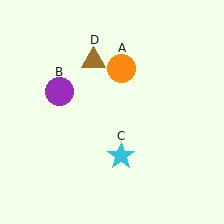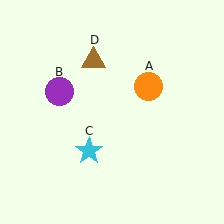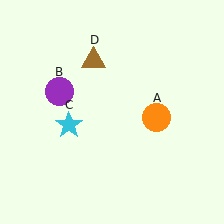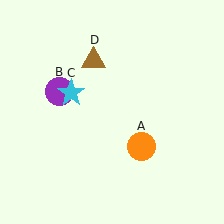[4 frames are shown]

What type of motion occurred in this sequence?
The orange circle (object A), cyan star (object C) rotated clockwise around the center of the scene.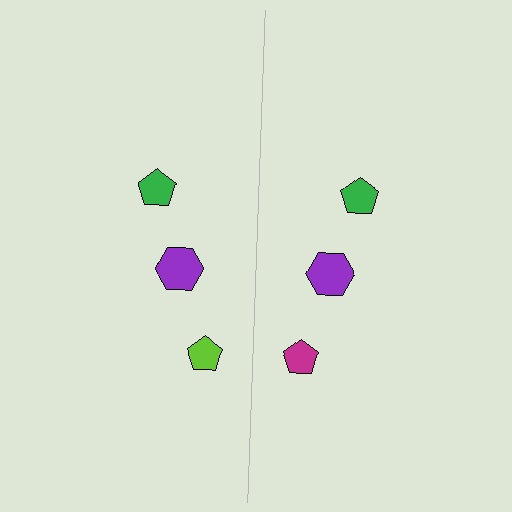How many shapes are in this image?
There are 6 shapes in this image.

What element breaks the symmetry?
The magenta pentagon on the right side breaks the symmetry — its mirror counterpart is lime.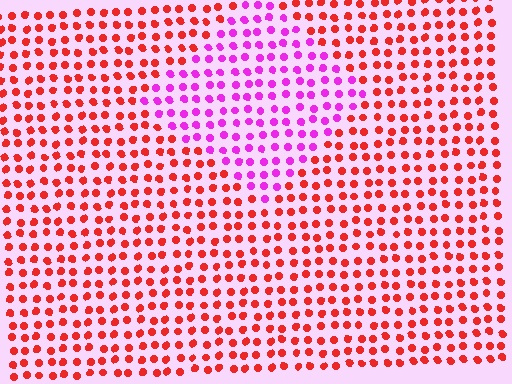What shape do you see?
I see a diamond.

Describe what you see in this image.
The image is filled with small red elements in a uniform arrangement. A diamond-shaped region is visible where the elements are tinted to a slightly different hue, forming a subtle color boundary.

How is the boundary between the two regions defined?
The boundary is defined purely by a slight shift in hue (about 59 degrees). Spacing, size, and orientation are identical on both sides.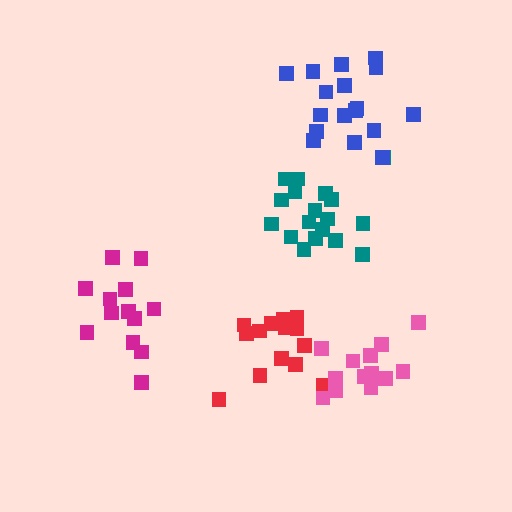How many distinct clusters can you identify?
There are 5 distinct clusters.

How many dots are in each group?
Group 1: 14 dots, Group 2: 18 dots, Group 3: 13 dots, Group 4: 17 dots, Group 5: 14 dots (76 total).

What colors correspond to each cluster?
The clusters are colored: red, teal, magenta, blue, pink.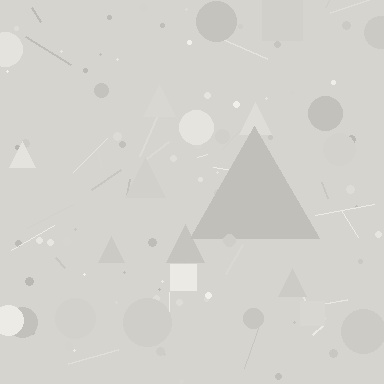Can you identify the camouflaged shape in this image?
The camouflaged shape is a triangle.